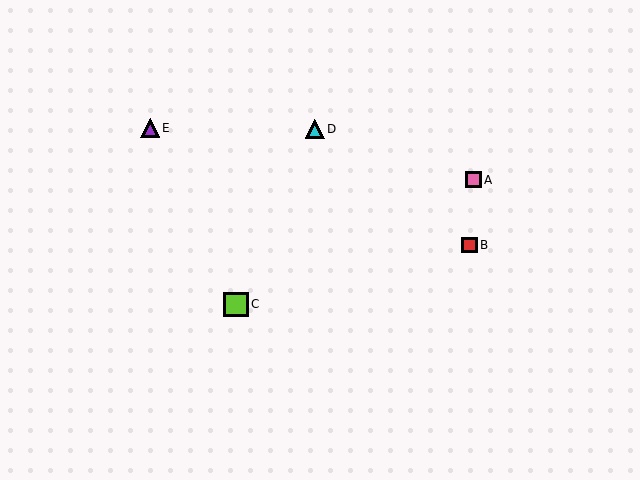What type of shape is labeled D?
Shape D is a cyan triangle.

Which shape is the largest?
The lime square (labeled C) is the largest.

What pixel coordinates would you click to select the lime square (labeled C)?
Click at (236, 304) to select the lime square C.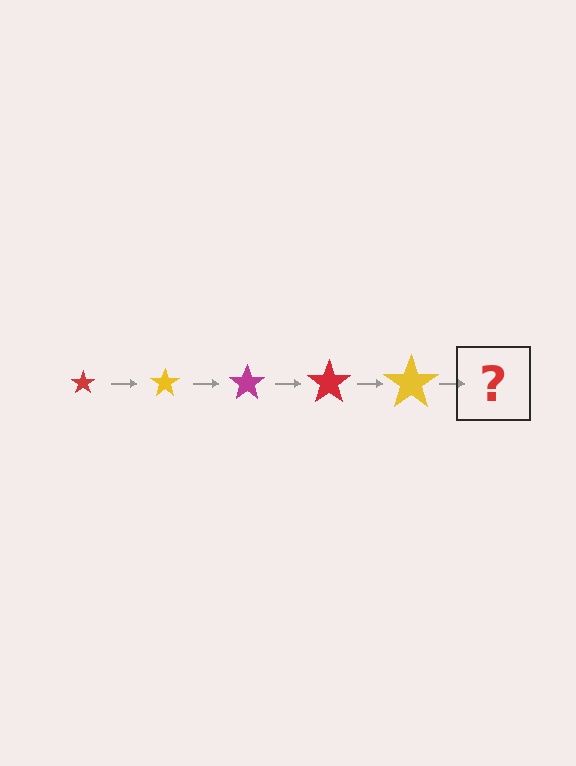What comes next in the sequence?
The next element should be a magenta star, larger than the previous one.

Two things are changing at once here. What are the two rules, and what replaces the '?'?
The two rules are that the star grows larger each step and the color cycles through red, yellow, and magenta. The '?' should be a magenta star, larger than the previous one.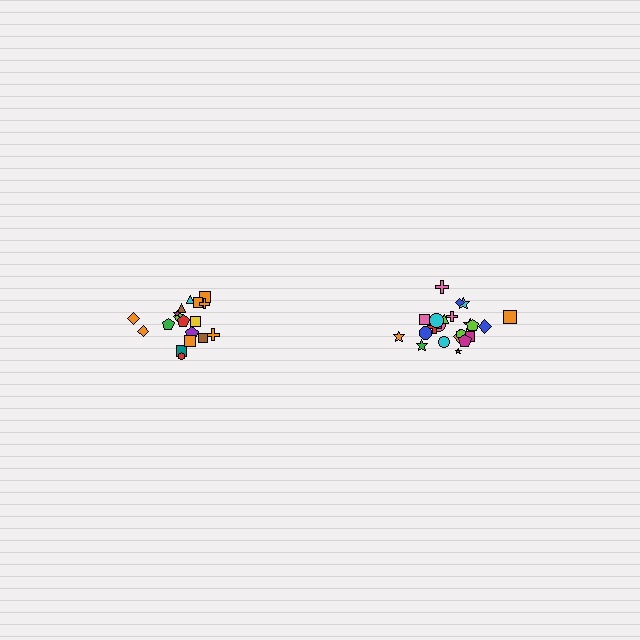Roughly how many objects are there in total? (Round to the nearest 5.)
Roughly 40 objects in total.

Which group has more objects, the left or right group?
The right group.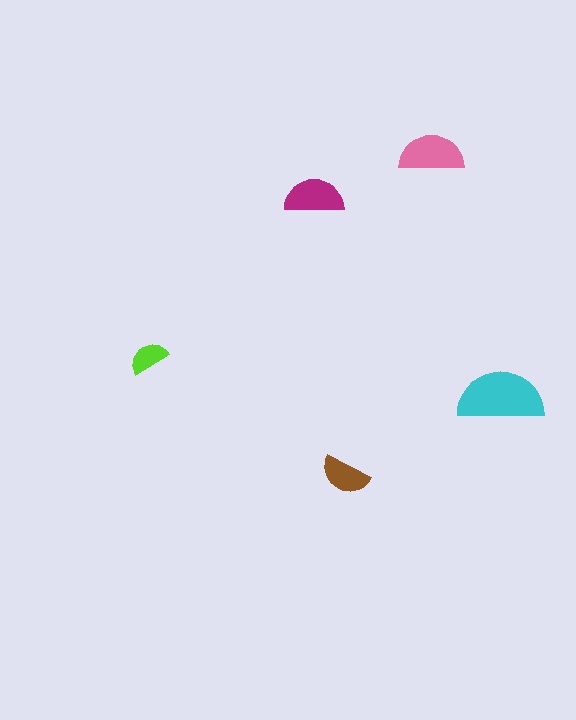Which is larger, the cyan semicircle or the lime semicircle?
The cyan one.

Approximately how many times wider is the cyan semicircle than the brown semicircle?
About 1.5 times wider.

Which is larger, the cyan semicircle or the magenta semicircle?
The cyan one.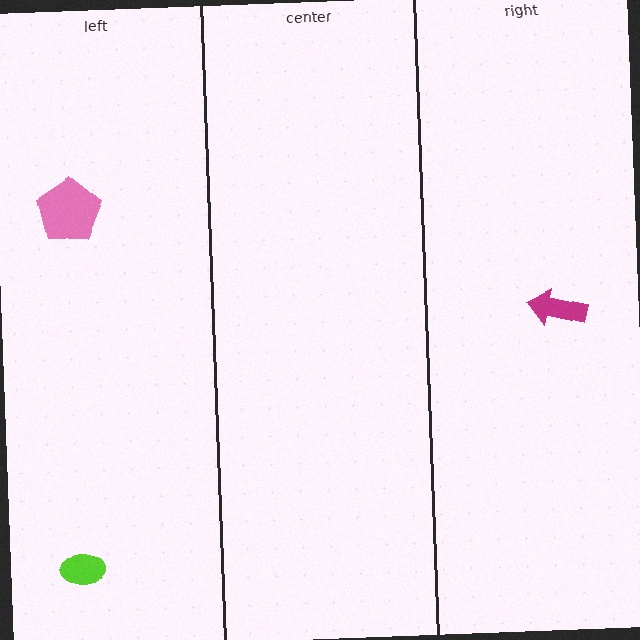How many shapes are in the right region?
1.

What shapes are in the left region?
The lime ellipse, the pink pentagon.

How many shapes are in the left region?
2.